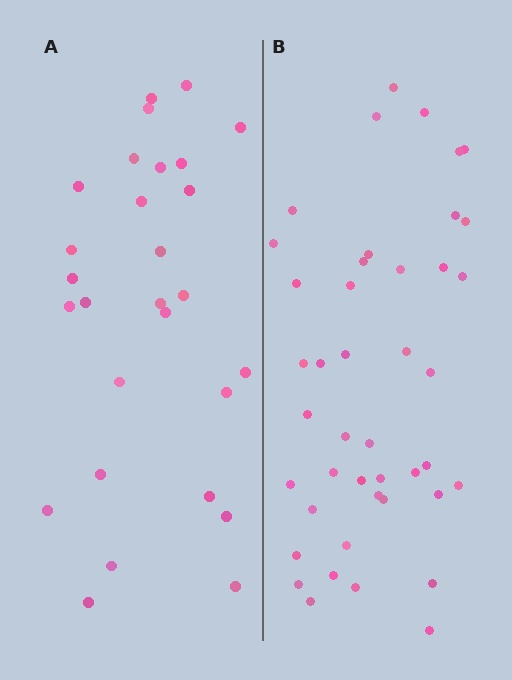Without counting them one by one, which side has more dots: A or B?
Region B (the right region) has more dots.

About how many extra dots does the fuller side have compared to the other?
Region B has approximately 15 more dots than region A.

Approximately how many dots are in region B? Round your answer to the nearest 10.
About 40 dots. (The exact count is 43, which rounds to 40.)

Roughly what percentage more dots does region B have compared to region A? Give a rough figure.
About 55% more.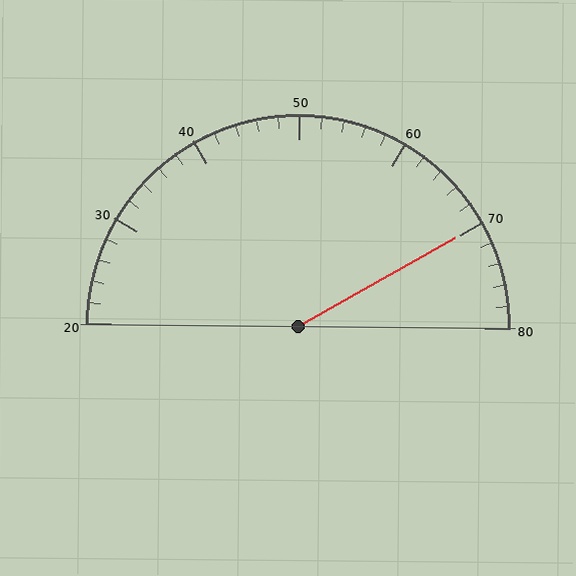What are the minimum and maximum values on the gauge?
The gauge ranges from 20 to 80.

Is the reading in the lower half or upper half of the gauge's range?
The reading is in the upper half of the range (20 to 80).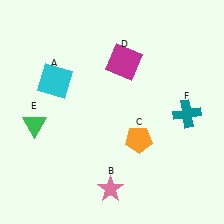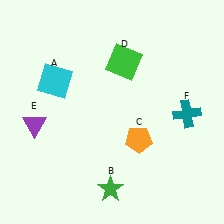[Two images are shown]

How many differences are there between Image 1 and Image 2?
There are 3 differences between the two images.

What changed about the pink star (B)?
In Image 1, B is pink. In Image 2, it changed to green.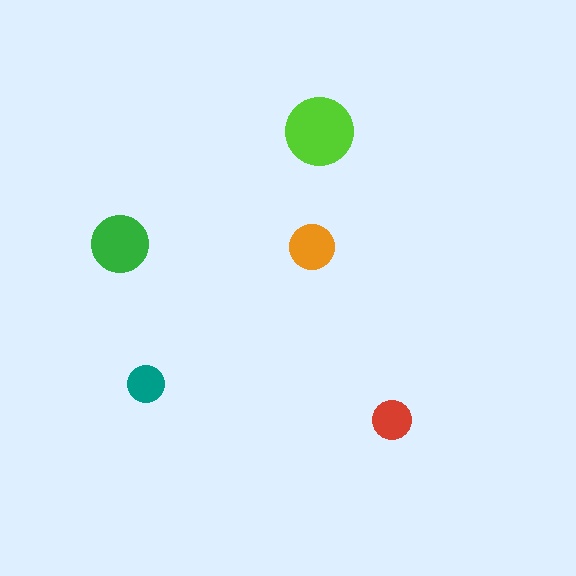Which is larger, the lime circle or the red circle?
The lime one.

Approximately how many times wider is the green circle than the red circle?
About 1.5 times wider.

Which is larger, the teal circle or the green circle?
The green one.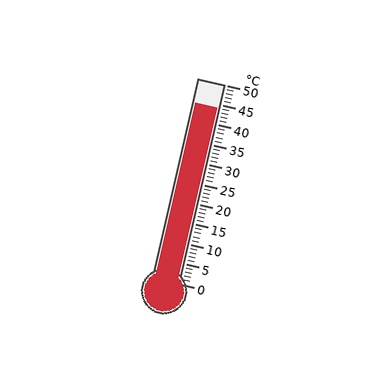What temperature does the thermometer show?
The thermometer shows approximately 44°C.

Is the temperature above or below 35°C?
The temperature is above 35°C.